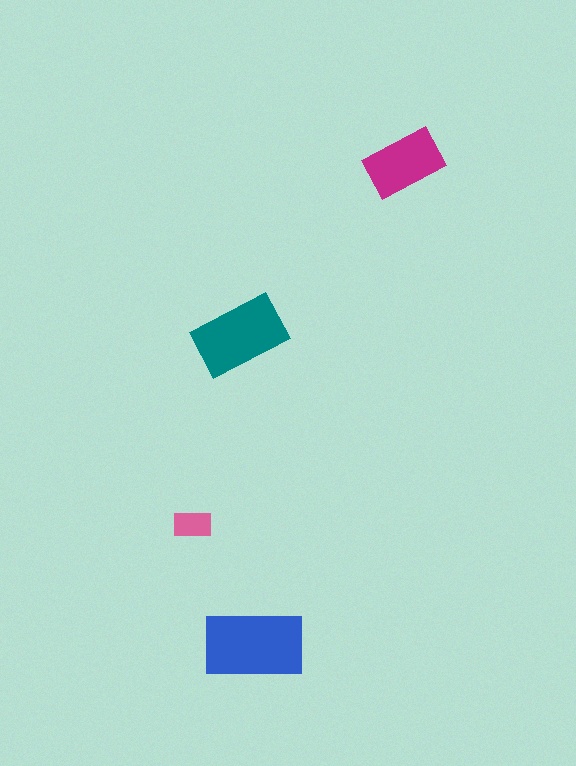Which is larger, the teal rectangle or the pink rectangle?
The teal one.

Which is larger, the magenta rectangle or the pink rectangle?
The magenta one.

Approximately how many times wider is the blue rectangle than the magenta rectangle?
About 1.5 times wider.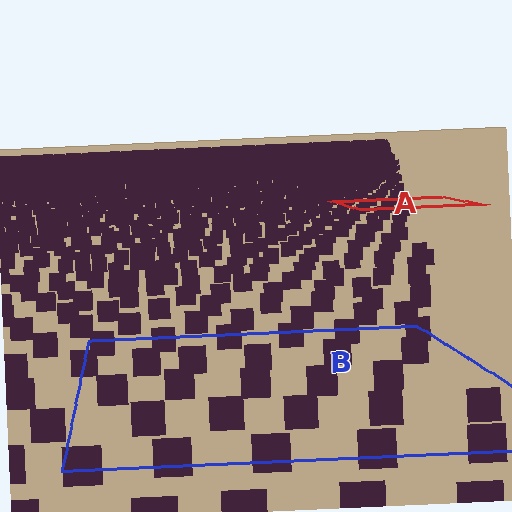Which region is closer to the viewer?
Region B is closer. The texture elements there are larger and more spread out.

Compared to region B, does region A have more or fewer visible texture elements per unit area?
Region A has more texture elements per unit area — they are packed more densely because it is farther away.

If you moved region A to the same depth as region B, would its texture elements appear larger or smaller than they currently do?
They would appear larger. At a closer depth, the same texture elements are projected at a bigger on-screen size.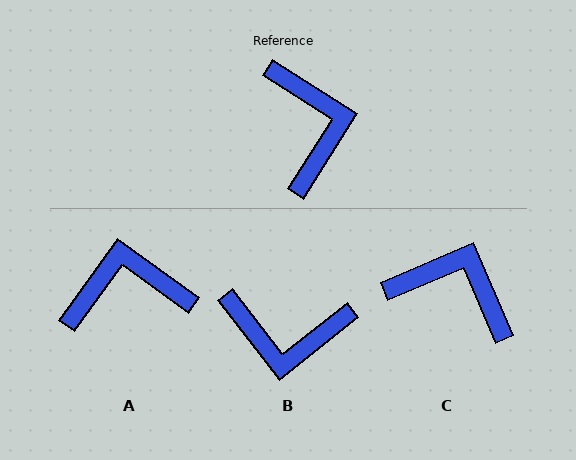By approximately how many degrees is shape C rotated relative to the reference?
Approximately 56 degrees counter-clockwise.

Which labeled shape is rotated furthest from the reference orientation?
B, about 110 degrees away.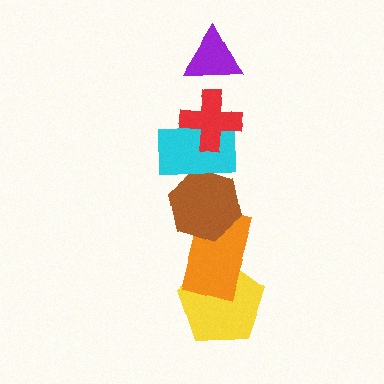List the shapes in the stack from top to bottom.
From top to bottom: the purple triangle, the red cross, the cyan rectangle, the brown hexagon, the orange rectangle, the yellow pentagon.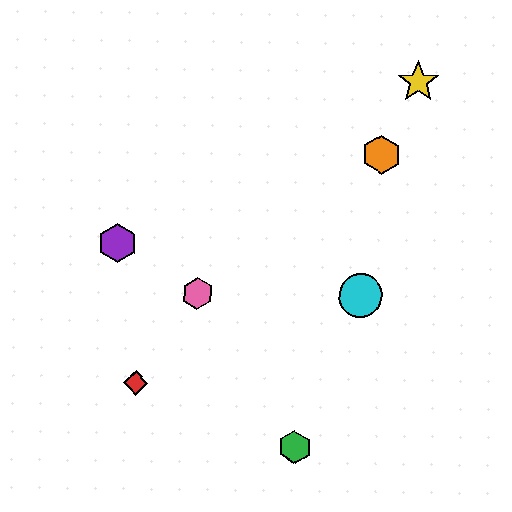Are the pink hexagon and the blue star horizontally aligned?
Yes, both are at y≈294.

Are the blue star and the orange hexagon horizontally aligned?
No, the blue star is at y≈294 and the orange hexagon is at y≈155.